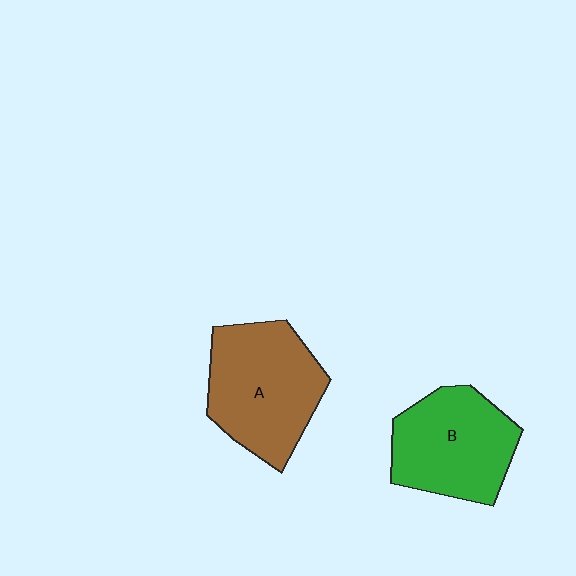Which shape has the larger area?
Shape A (brown).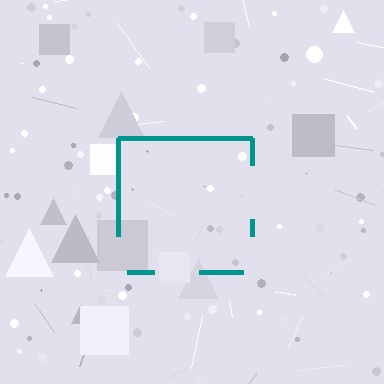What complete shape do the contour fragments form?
The contour fragments form a square.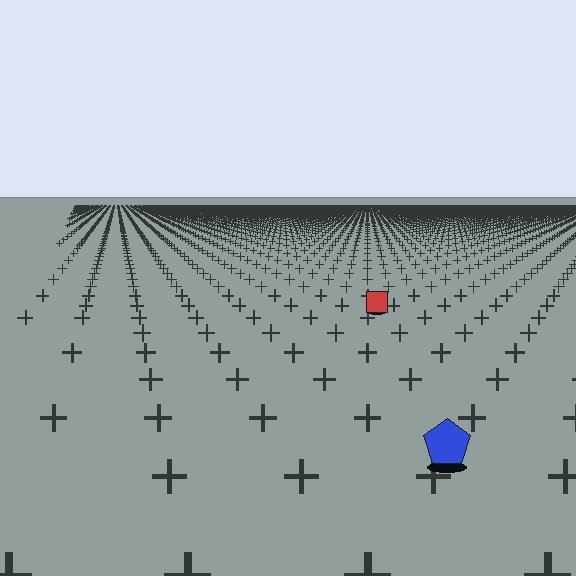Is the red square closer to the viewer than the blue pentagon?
No. The blue pentagon is closer — you can tell from the texture gradient: the ground texture is coarser near it.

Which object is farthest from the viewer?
The red square is farthest from the viewer. It appears smaller and the ground texture around it is denser.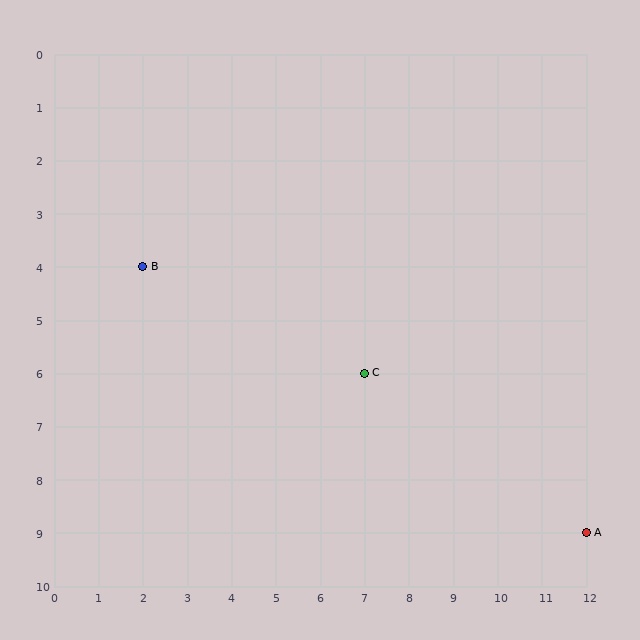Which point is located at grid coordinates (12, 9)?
Point A is at (12, 9).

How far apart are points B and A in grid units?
Points B and A are 10 columns and 5 rows apart (about 11.2 grid units diagonally).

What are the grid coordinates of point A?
Point A is at grid coordinates (12, 9).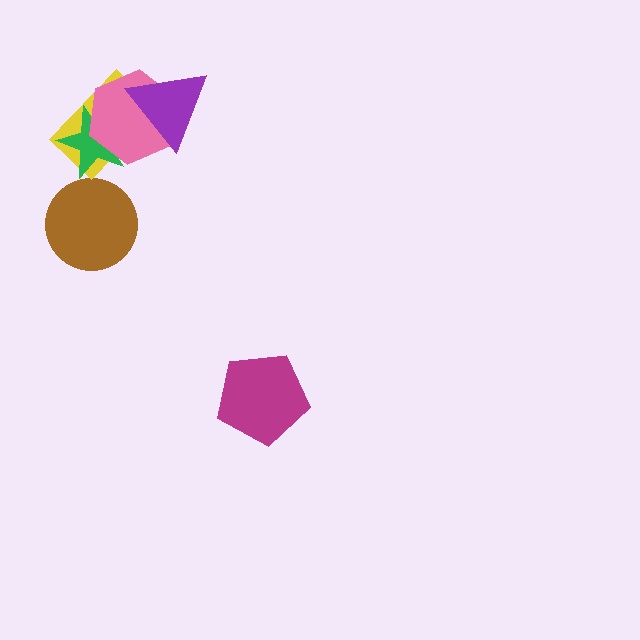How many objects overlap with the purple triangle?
2 objects overlap with the purple triangle.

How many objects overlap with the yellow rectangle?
3 objects overlap with the yellow rectangle.